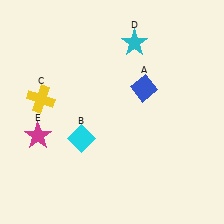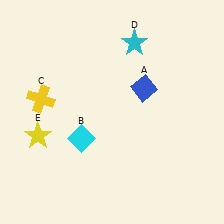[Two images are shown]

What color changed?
The star (E) changed from magenta in Image 1 to yellow in Image 2.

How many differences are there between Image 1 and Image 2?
There is 1 difference between the two images.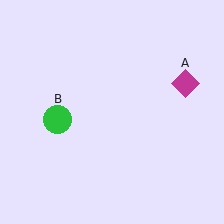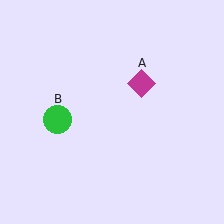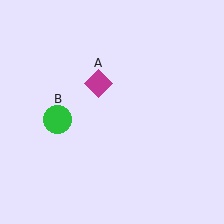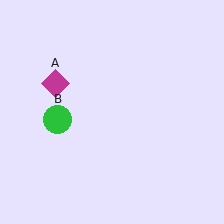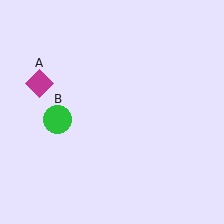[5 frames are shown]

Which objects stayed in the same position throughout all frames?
Green circle (object B) remained stationary.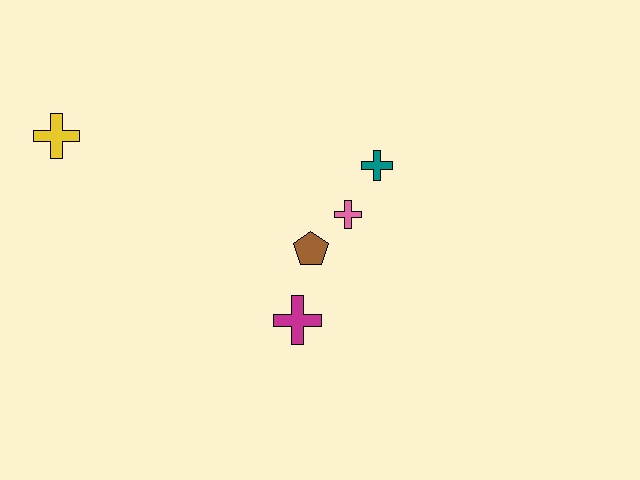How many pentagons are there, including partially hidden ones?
There is 1 pentagon.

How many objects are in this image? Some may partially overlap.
There are 5 objects.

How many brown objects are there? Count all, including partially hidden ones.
There is 1 brown object.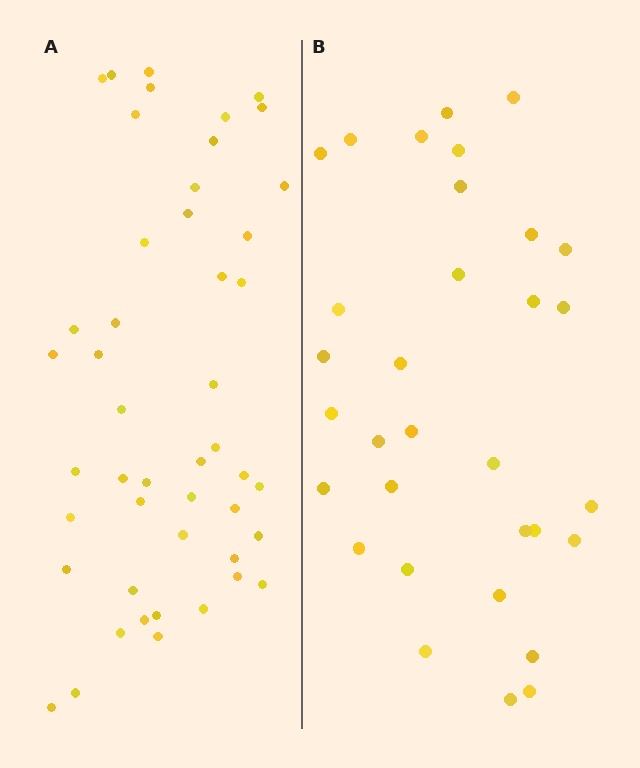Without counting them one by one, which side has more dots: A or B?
Region A (the left region) has more dots.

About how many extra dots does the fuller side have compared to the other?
Region A has approximately 15 more dots than region B.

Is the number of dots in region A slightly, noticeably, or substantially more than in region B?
Region A has substantially more. The ratio is roughly 1.5 to 1.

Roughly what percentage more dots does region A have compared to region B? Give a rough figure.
About 45% more.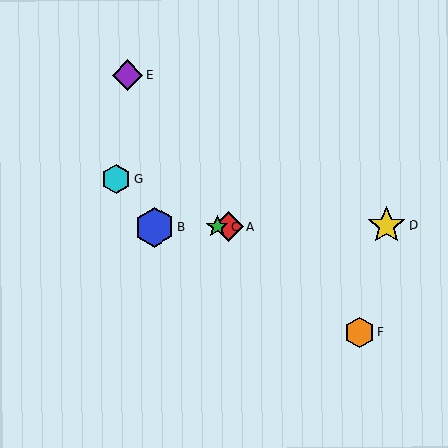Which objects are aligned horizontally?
Objects A, B, C, D are aligned horizontally.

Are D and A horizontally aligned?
Yes, both are at y≈225.